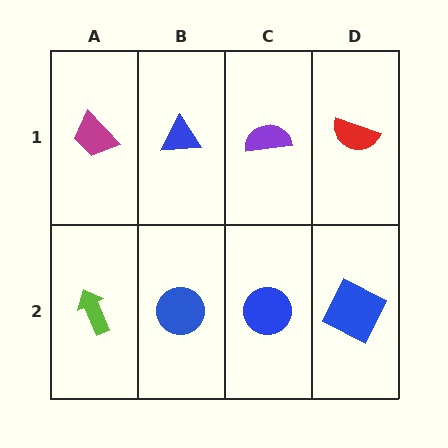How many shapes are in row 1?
4 shapes.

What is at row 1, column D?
A red semicircle.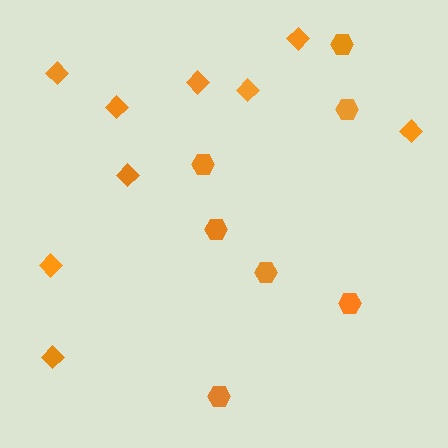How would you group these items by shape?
There are 2 groups: one group of hexagons (7) and one group of diamonds (9).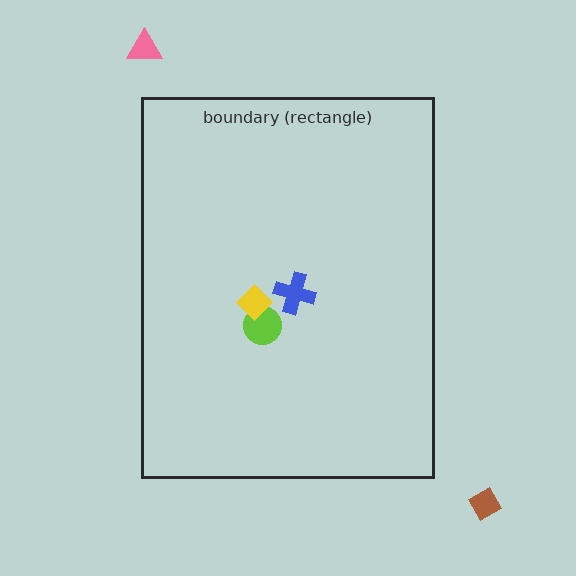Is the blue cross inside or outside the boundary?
Inside.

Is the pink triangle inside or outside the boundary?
Outside.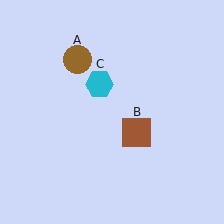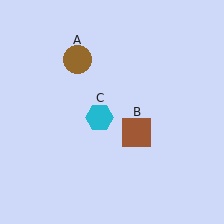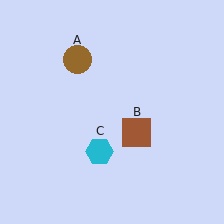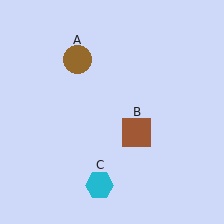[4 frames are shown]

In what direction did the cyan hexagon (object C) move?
The cyan hexagon (object C) moved down.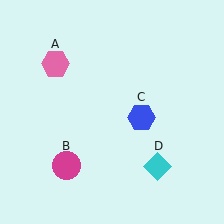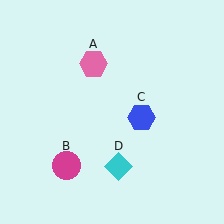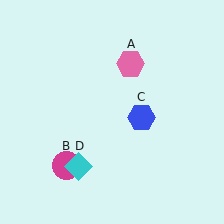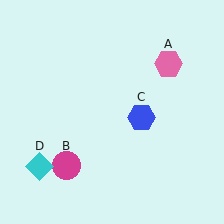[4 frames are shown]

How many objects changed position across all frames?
2 objects changed position: pink hexagon (object A), cyan diamond (object D).